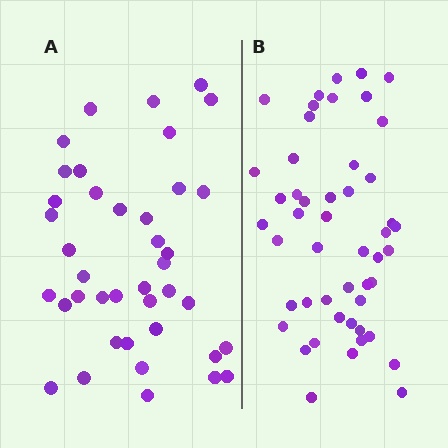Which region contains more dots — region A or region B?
Region B (the right region) has more dots.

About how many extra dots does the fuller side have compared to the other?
Region B has roughly 8 or so more dots than region A.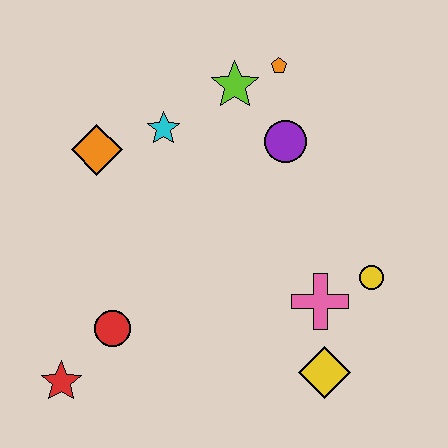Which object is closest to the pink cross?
The yellow circle is closest to the pink cross.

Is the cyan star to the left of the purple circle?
Yes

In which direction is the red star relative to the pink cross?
The red star is to the left of the pink cross.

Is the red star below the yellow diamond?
Yes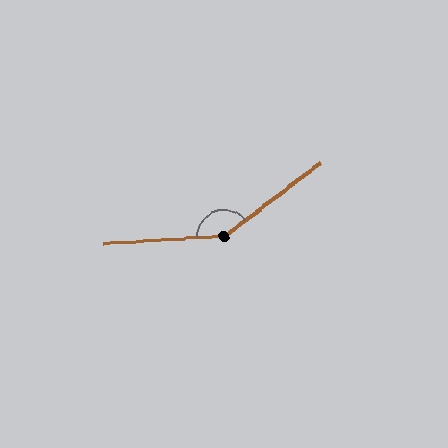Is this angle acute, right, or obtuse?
It is obtuse.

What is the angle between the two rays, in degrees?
Approximately 146 degrees.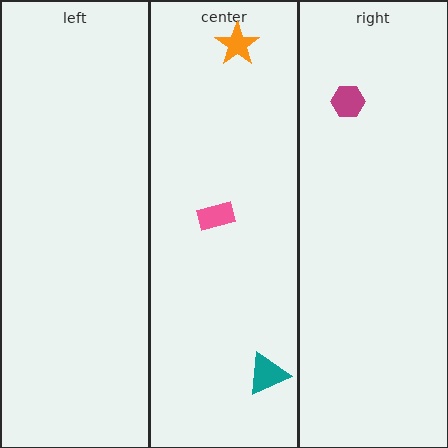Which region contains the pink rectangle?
The center region.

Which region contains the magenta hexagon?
The right region.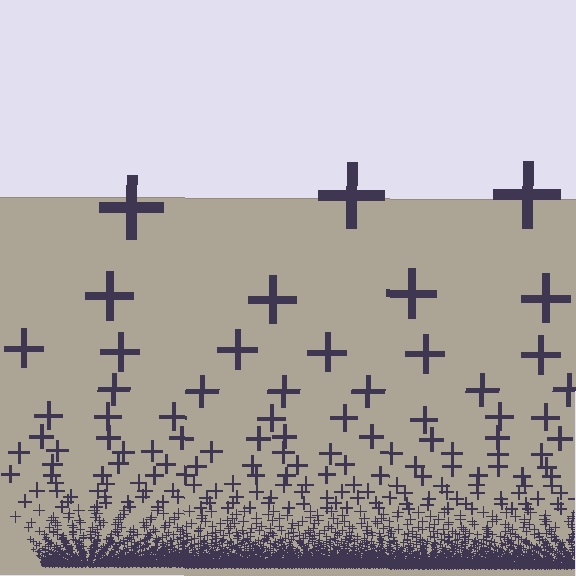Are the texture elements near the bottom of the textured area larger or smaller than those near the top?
Smaller. The gradient is inverted — elements near the bottom are smaller and denser.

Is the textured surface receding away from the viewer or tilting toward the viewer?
The surface appears to tilt toward the viewer. Texture elements get larger and sparser toward the top.